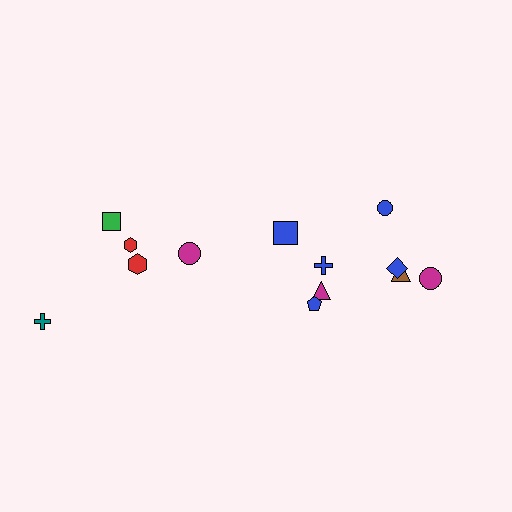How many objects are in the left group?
There are 5 objects.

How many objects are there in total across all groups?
There are 13 objects.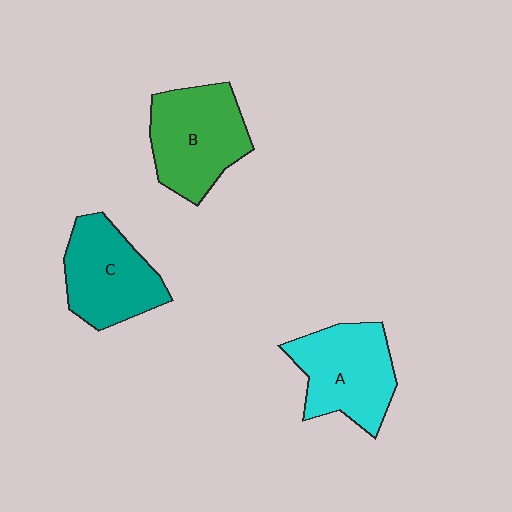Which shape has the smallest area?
Shape C (teal).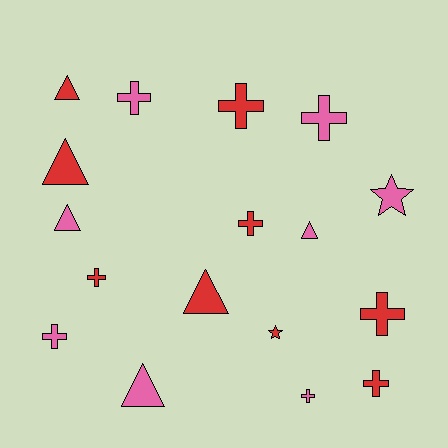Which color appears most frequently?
Red, with 9 objects.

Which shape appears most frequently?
Cross, with 9 objects.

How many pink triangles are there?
There are 3 pink triangles.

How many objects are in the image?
There are 17 objects.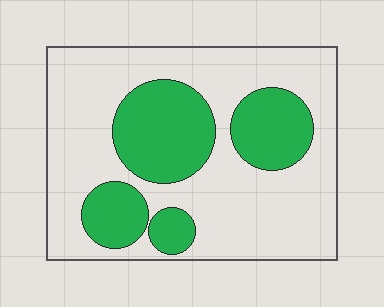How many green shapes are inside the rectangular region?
4.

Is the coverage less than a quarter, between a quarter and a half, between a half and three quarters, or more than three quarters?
Between a quarter and a half.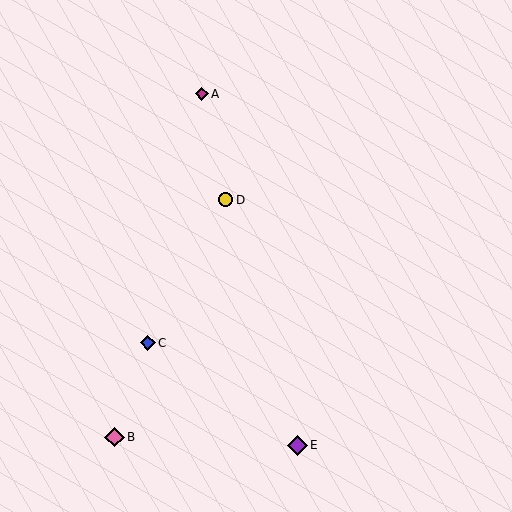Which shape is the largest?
The purple diamond (labeled E) is the largest.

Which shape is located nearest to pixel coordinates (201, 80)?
The magenta diamond (labeled A) at (202, 94) is nearest to that location.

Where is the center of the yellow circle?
The center of the yellow circle is at (226, 200).